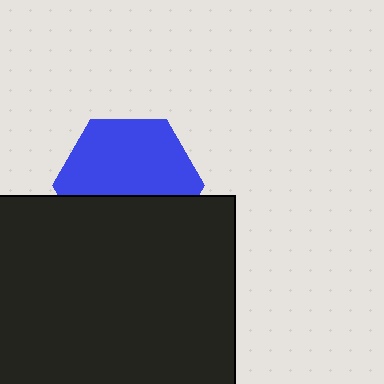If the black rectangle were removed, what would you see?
You would see the complete blue hexagon.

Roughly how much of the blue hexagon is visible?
About half of it is visible (roughly 60%).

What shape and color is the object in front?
The object in front is a black rectangle.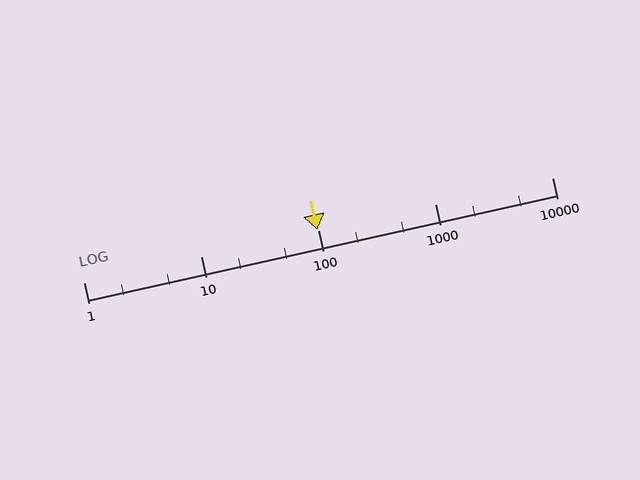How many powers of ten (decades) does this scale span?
The scale spans 4 decades, from 1 to 10000.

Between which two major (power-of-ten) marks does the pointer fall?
The pointer is between 10 and 100.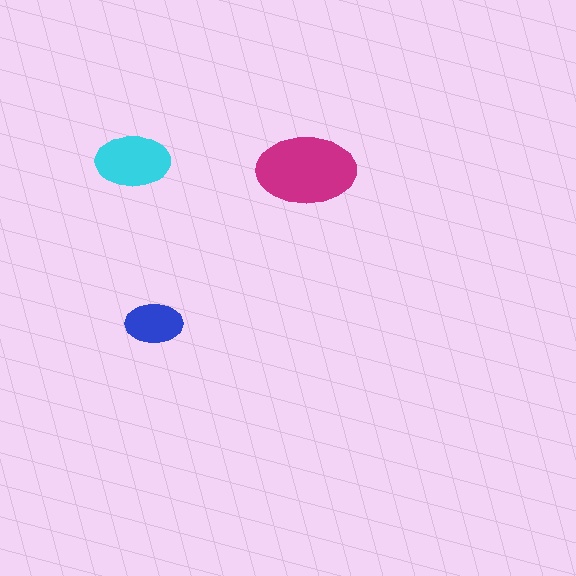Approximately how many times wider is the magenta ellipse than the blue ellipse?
About 1.5 times wider.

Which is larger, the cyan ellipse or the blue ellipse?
The cyan one.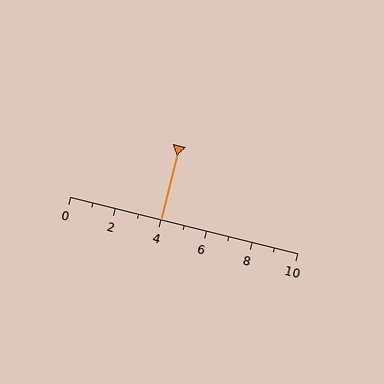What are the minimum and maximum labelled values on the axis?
The axis runs from 0 to 10.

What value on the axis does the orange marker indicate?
The marker indicates approximately 4.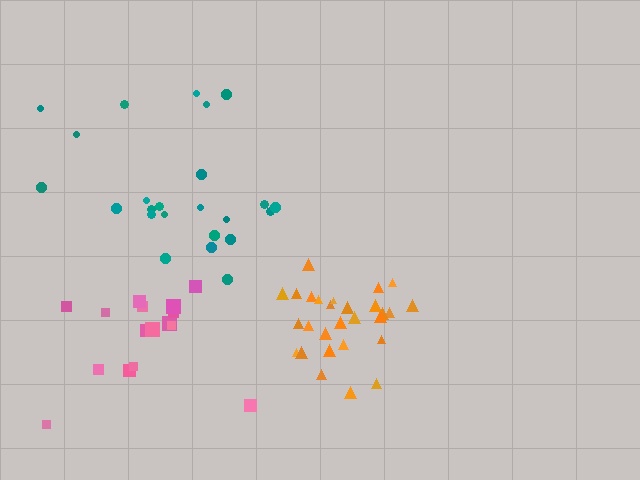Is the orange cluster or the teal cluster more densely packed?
Orange.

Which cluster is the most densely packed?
Orange.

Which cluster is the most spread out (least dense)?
Pink.